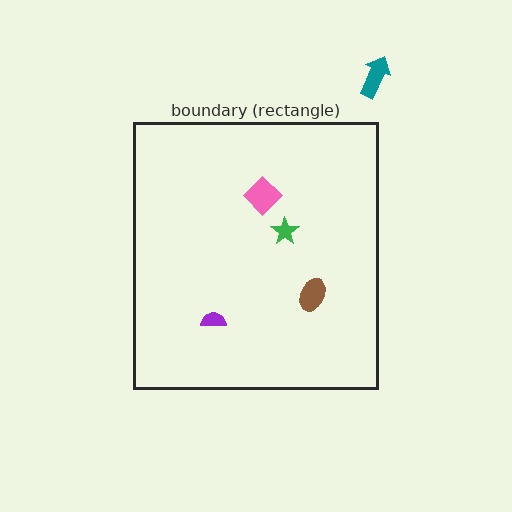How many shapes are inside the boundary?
4 inside, 1 outside.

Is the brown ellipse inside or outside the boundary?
Inside.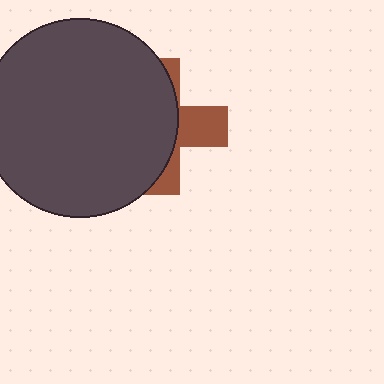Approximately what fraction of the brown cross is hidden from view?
Roughly 66% of the brown cross is hidden behind the dark gray circle.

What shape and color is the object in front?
The object in front is a dark gray circle.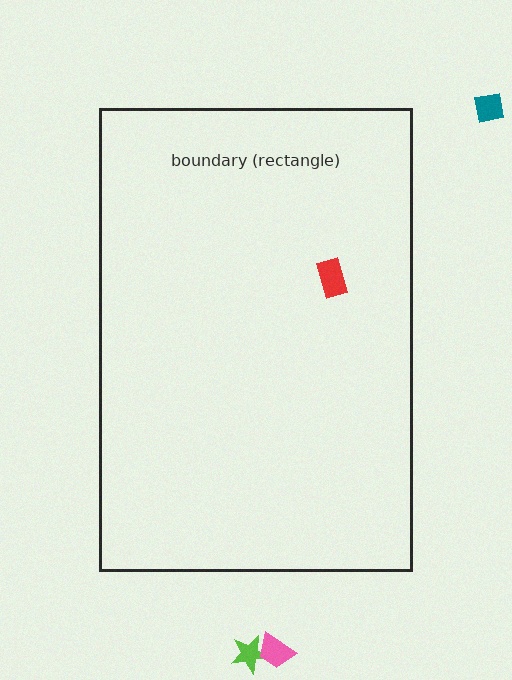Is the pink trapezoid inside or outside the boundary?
Outside.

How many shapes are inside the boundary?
1 inside, 3 outside.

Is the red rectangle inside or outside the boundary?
Inside.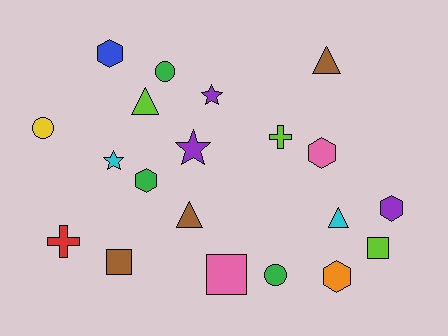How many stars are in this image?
There are 3 stars.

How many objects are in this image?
There are 20 objects.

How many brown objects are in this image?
There are 3 brown objects.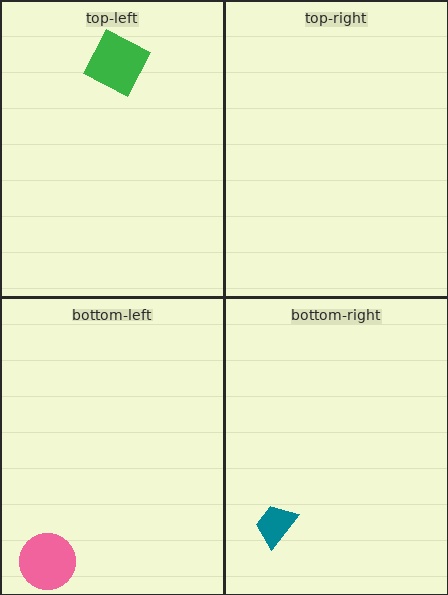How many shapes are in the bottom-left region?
1.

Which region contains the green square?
The top-left region.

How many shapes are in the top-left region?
1.